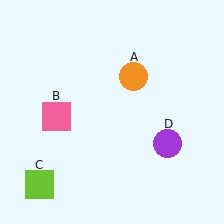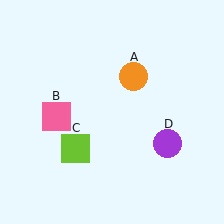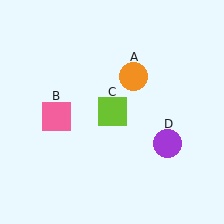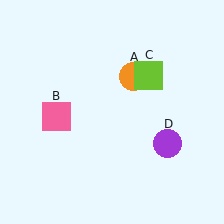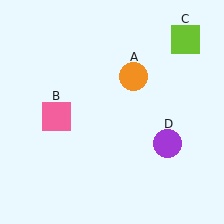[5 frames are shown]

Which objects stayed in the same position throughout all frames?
Orange circle (object A) and pink square (object B) and purple circle (object D) remained stationary.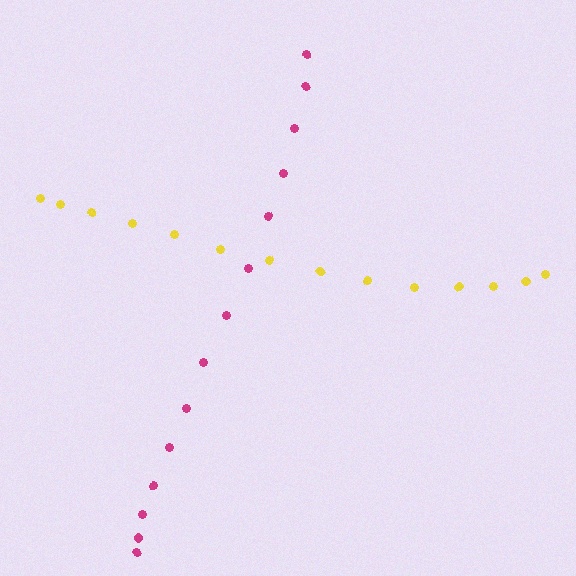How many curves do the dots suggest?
There are 2 distinct paths.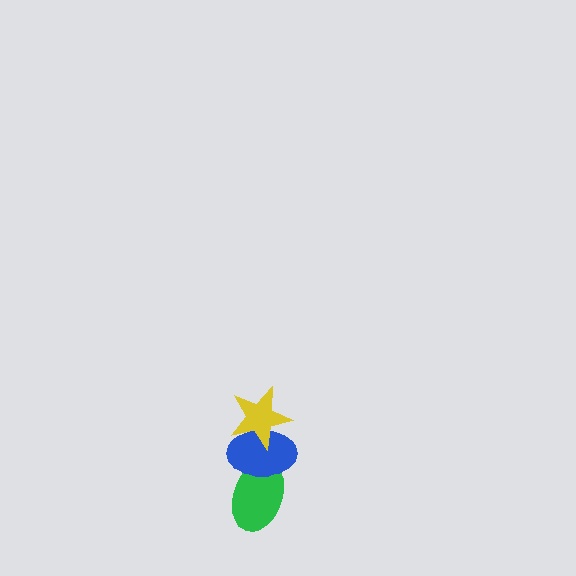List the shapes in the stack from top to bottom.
From top to bottom: the yellow star, the blue ellipse, the green ellipse.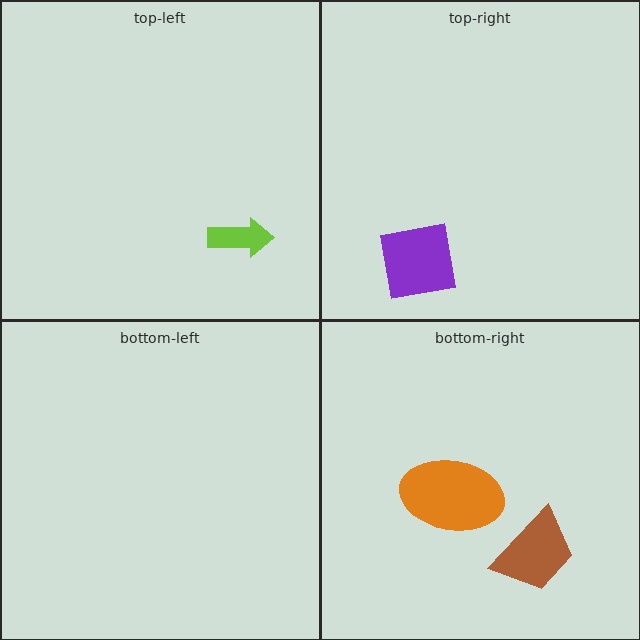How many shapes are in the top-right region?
1.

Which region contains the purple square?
The top-right region.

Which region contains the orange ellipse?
The bottom-right region.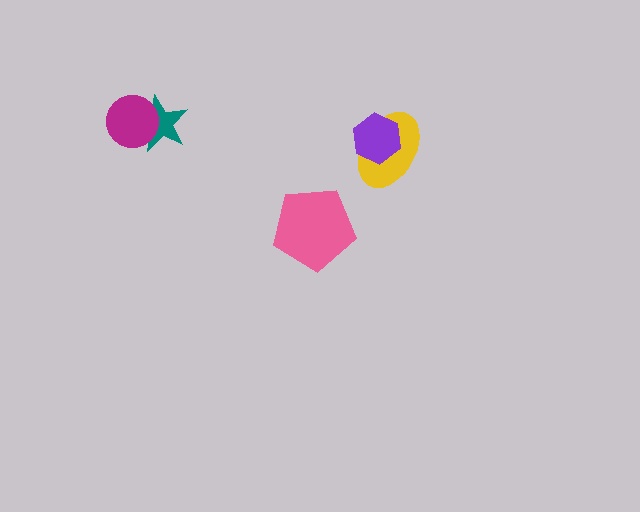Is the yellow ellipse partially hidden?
Yes, it is partially covered by another shape.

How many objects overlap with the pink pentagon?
0 objects overlap with the pink pentagon.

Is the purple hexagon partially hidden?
No, no other shape covers it.